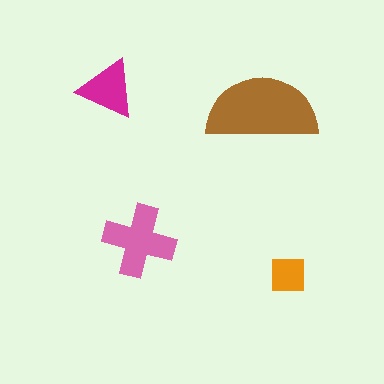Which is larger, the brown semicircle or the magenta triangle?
The brown semicircle.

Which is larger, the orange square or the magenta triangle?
The magenta triangle.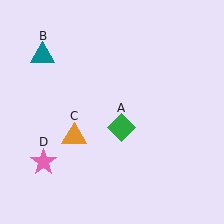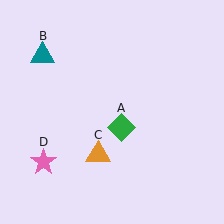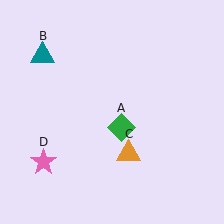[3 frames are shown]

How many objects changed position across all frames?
1 object changed position: orange triangle (object C).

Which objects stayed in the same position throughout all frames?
Green diamond (object A) and teal triangle (object B) and pink star (object D) remained stationary.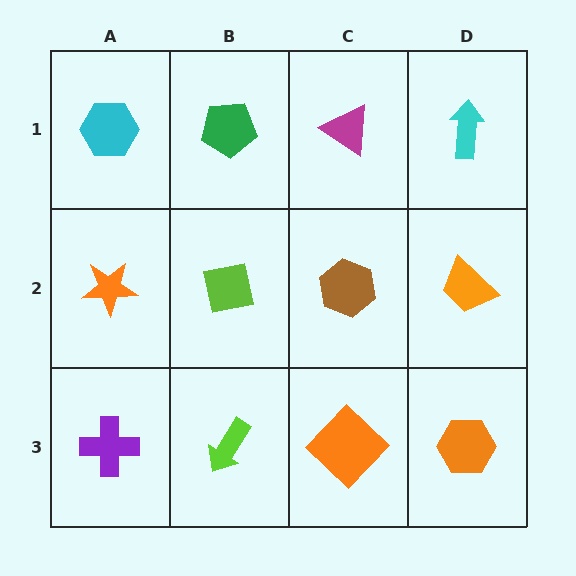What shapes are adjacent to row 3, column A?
An orange star (row 2, column A), a lime arrow (row 3, column B).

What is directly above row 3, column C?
A brown hexagon.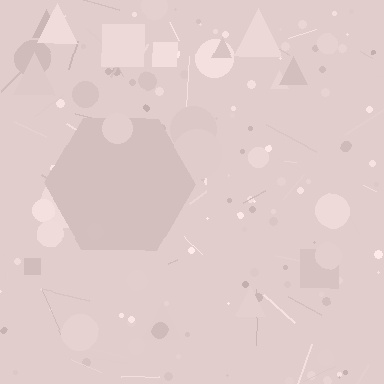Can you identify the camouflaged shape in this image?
The camouflaged shape is a hexagon.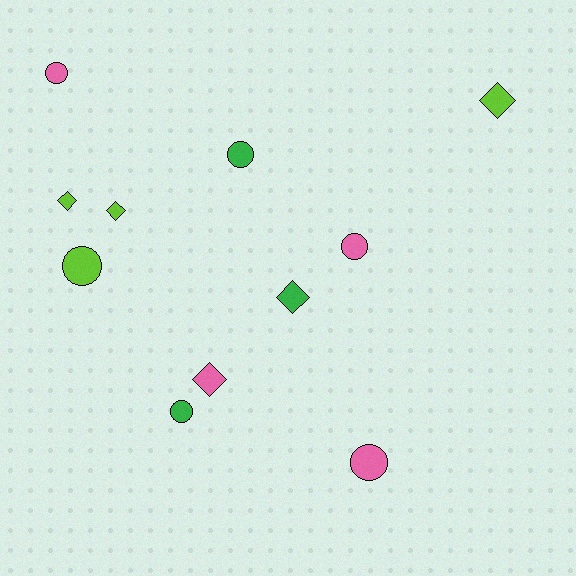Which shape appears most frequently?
Circle, with 6 objects.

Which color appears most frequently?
Lime, with 4 objects.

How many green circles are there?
There are 2 green circles.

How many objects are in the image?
There are 11 objects.